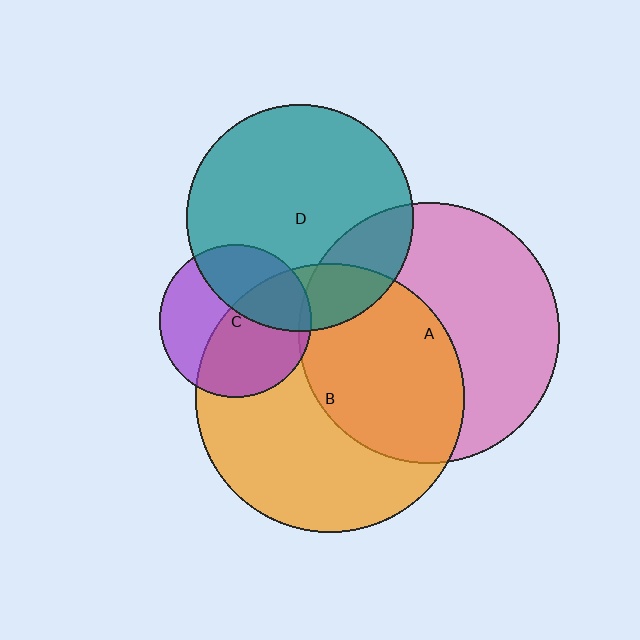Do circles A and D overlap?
Yes.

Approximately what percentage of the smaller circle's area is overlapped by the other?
Approximately 20%.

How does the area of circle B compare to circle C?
Approximately 3.1 times.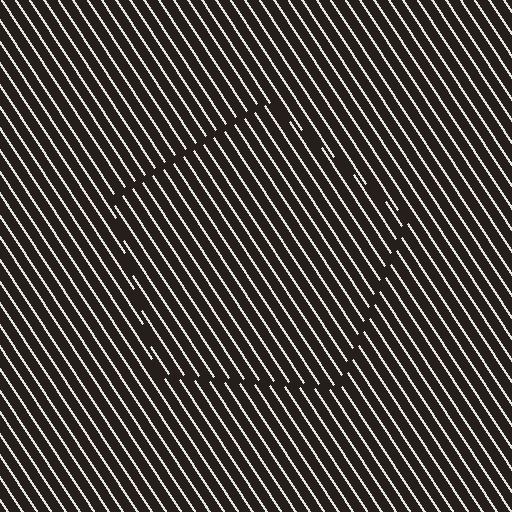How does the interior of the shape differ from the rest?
The interior of the shape contains the same grating, shifted by half a period — the contour is defined by the phase discontinuity where line-ends from the inner and outer gratings abut.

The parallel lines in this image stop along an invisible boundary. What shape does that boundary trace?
An illusory pentagon. The interior of the shape contains the same grating, shifted by half a period — the contour is defined by the phase discontinuity where line-ends from the inner and outer gratings abut.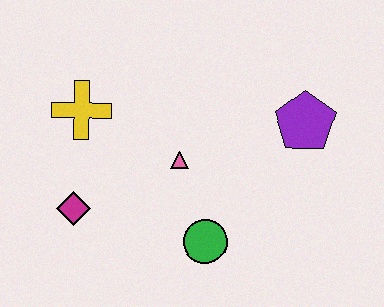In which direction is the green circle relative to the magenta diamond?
The green circle is to the right of the magenta diamond.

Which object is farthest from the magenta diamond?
The purple pentagon is farthest from the magenta diamond.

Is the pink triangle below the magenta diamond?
No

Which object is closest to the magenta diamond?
The yellow cross is closest to the magenta diamond.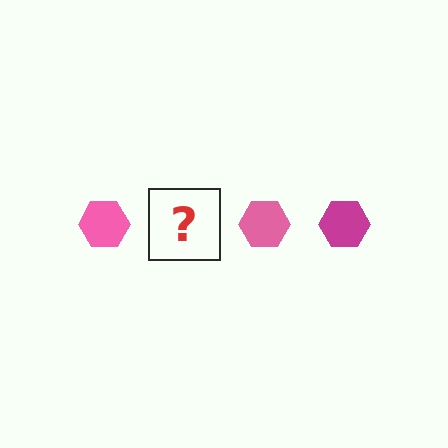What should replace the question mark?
The question mark should be replaced with a magenta hexagon.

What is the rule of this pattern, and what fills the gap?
The rule is that the pattern cycles through pink, magenta hexagons. The gap should be filled with a magenta hexagon.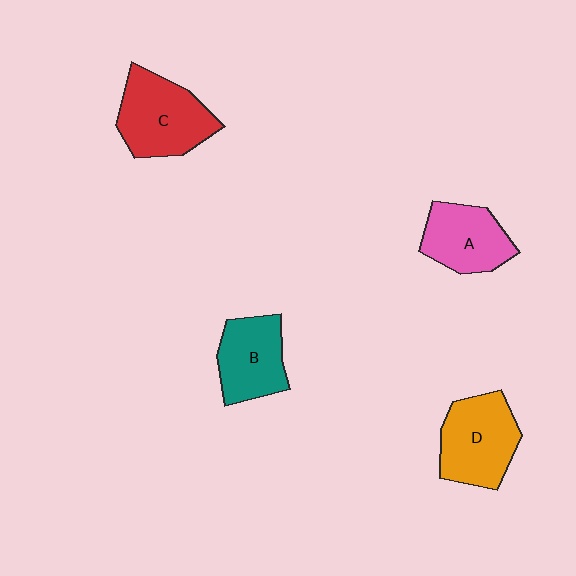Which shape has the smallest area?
Shape A (pink).